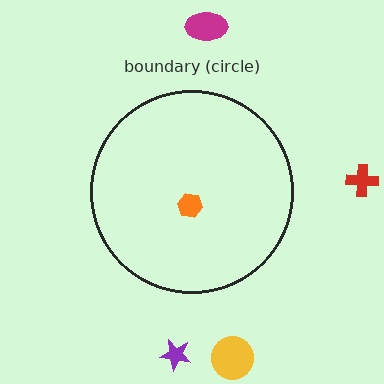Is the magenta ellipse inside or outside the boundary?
Outside.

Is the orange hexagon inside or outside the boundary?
Inside.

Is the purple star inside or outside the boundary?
Outside.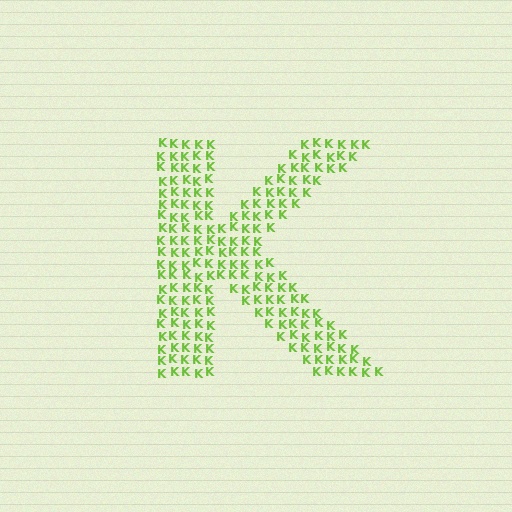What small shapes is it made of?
It is made of small letter K's.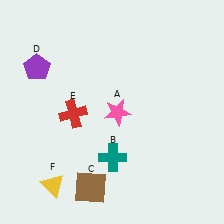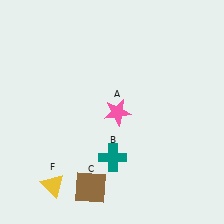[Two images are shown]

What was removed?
The red cross (E), the purple pentagon (D) were removed in Image 2.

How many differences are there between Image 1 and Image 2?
There are 2 differences between the two images.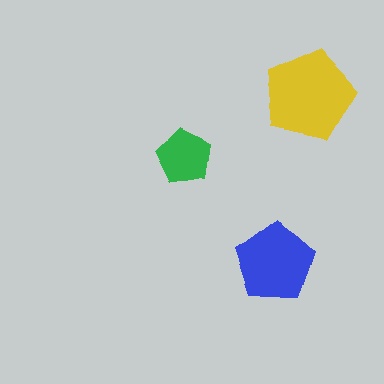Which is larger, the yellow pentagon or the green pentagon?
The yellow one.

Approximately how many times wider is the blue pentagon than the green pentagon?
About 1.5 times wider.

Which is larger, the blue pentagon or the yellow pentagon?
The yellow one.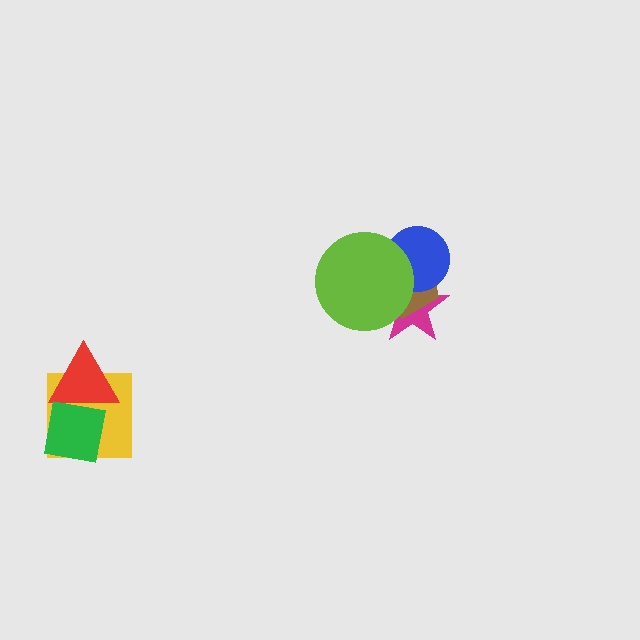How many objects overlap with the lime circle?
3 objects overlap with the lime circle.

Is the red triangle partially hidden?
Yes, it is partially covered by another shape.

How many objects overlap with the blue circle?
3 objects overlap with the blue circle.